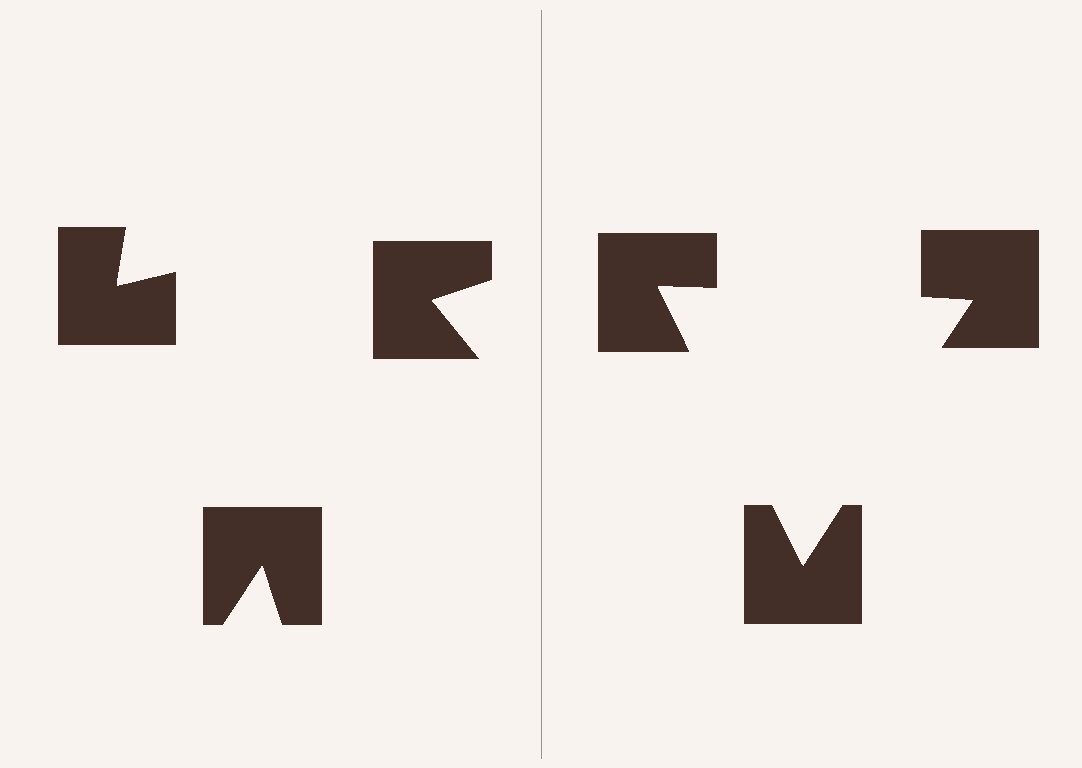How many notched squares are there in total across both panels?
6 — 3 on each side.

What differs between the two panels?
The notched squares are positioned identically on both sides; only the wedge orientations differ. On the right they align to a triangle; on the left they are misaligned.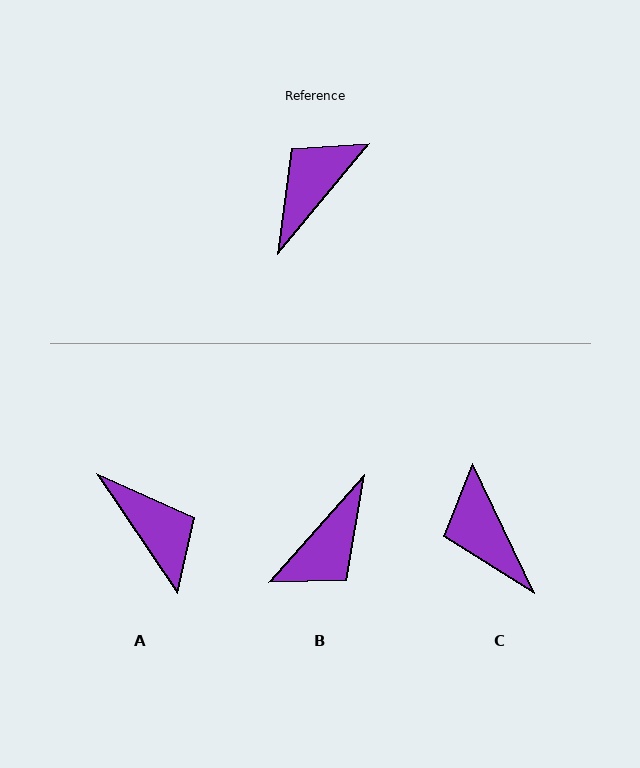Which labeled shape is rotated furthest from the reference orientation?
B, about 178 degrees away.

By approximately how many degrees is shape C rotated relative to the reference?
Approximately 65 degrees counter-clockwise.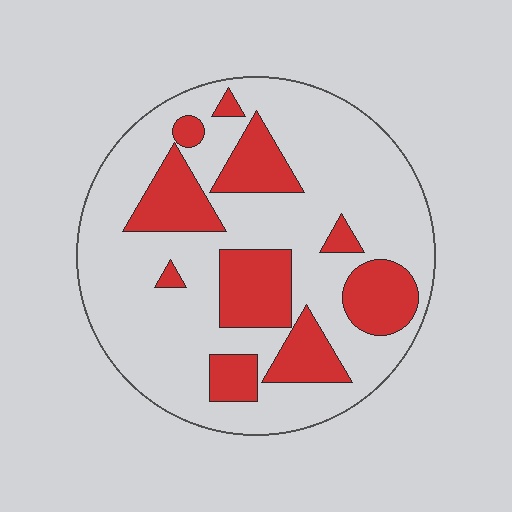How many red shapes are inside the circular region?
10.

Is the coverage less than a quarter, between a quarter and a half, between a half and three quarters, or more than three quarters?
Between a quarter and a half.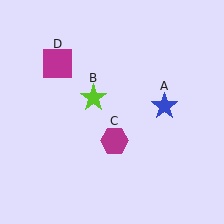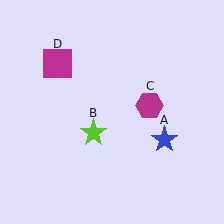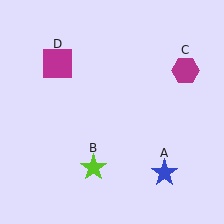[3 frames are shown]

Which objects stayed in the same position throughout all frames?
Magenta square (object D) remained stationary.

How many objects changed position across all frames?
3 objects changed position: blue star (object A), lime star (object B), magenta hexagon (object C).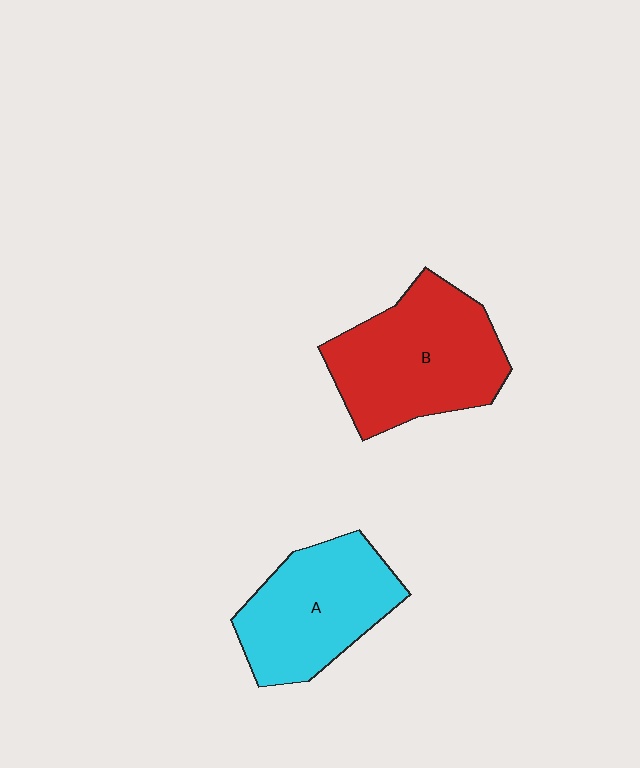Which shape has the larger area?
Shape B (red).